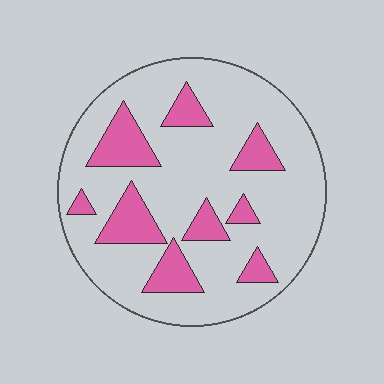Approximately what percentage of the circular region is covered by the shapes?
Approximately 20%.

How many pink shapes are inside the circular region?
9.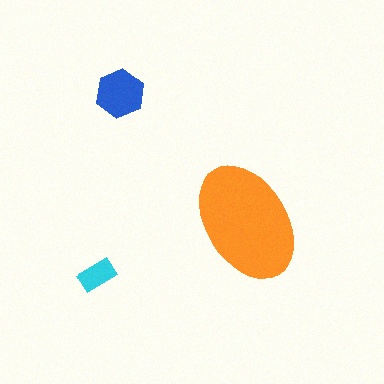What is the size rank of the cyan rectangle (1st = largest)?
3rd.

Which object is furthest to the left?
The cyan rectangle is leftmost.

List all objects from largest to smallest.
The orange ellipse, the blue hexagon, the cyan rectangle.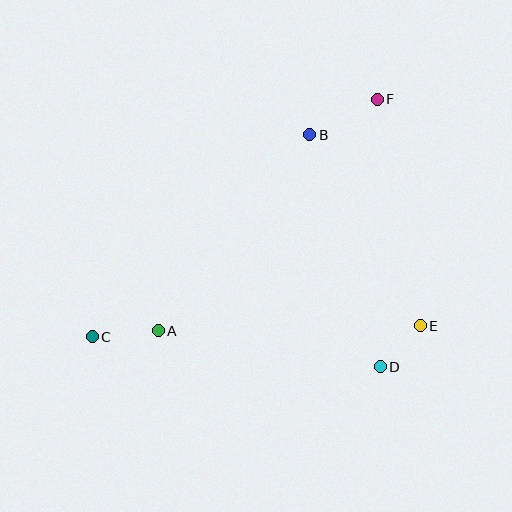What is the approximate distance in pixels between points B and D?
The distance between B and D is approximately 242 pixels.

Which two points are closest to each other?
Points D and E are closest to each other.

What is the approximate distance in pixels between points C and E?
The distance between C and E is approximately 328 pixels.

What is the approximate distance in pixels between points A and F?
The distance between A and F is approximately 319 pixels.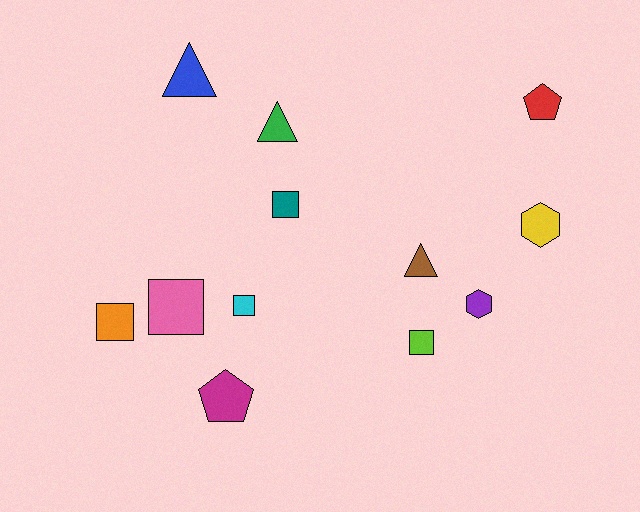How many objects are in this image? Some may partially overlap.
There are 12 objects.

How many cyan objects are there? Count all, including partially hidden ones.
There is 1 cyan object.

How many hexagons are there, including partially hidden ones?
There are 2 hexagons.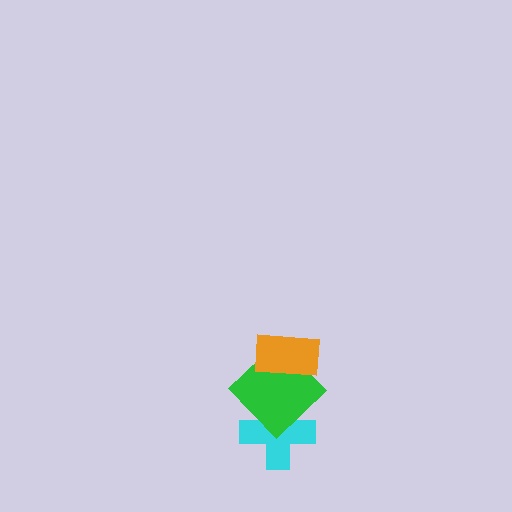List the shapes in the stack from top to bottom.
From top to bottom: the orange rectangle, the green diamond, the cyan cross.